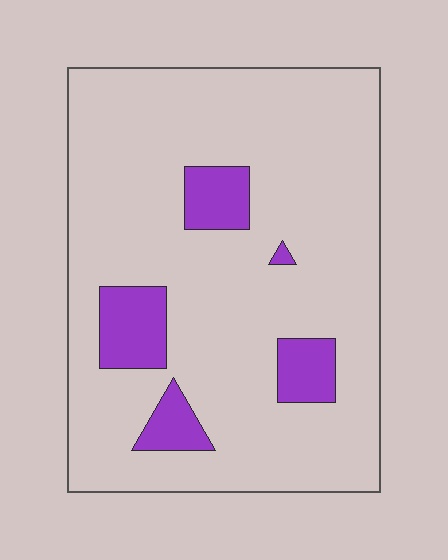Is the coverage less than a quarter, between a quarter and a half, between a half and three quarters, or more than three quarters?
Less than a quarter.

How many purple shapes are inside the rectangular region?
5.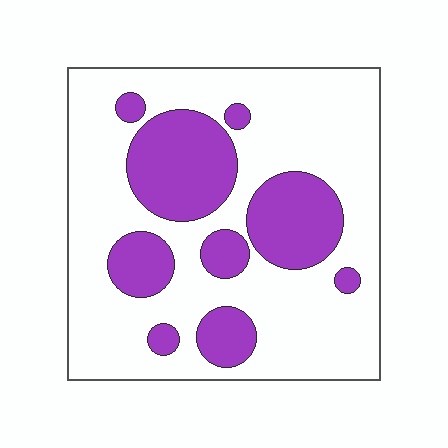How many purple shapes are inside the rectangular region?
9.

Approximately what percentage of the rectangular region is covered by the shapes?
Approximately 30%.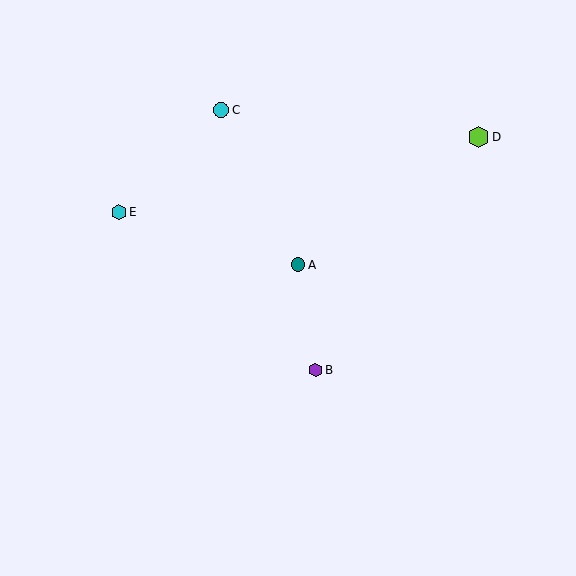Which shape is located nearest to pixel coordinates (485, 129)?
The lime hexagon (labeled D) at (478, 137) is nearest to that location.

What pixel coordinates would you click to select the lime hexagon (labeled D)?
Click at (478, 137) to select the lime hexagon D.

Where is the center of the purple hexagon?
The center of the purple hexagon is at (315, 370).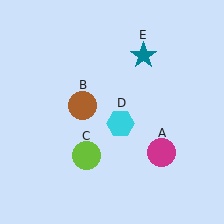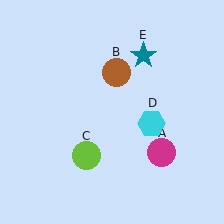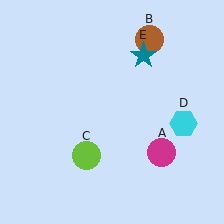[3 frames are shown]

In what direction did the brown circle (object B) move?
The brown circle (object B) moved up and to the right.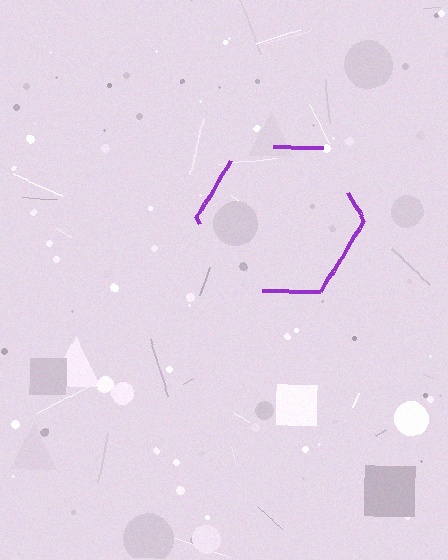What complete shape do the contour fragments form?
The contour fragments form a hexagon.